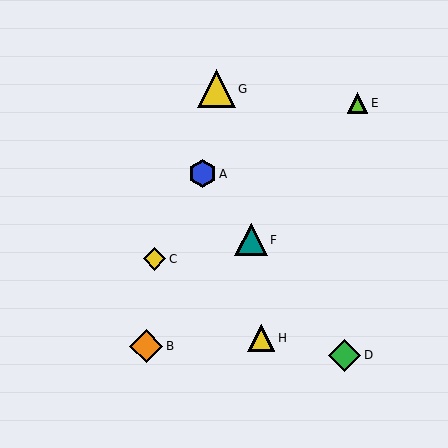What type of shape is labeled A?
Shape A is a blue hexagon.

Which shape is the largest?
The yellow triangle (labeled G) is the largest.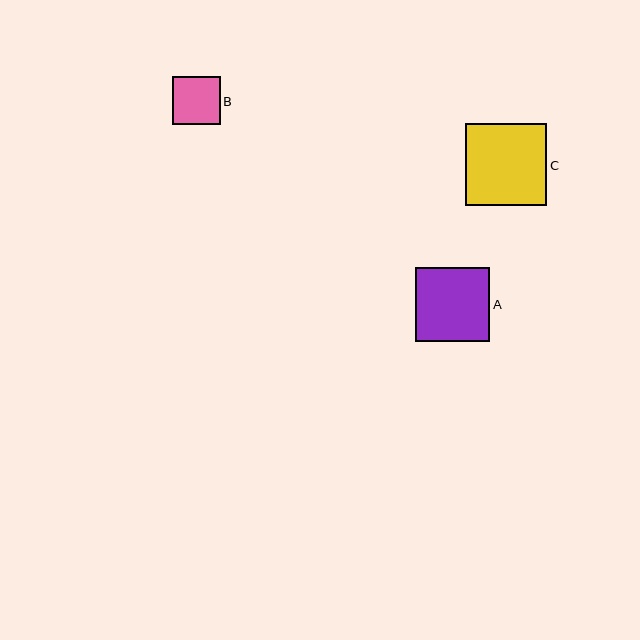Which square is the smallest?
Square B is the smallest with a size of approximately 48 pixels.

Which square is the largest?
Square C is the largest with a size of approximately 81 pixels.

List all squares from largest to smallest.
From largest to smallest: C, A, B.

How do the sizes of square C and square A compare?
Square C and square A are approximately the same size.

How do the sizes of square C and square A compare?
Square C and square A are approximately the same size.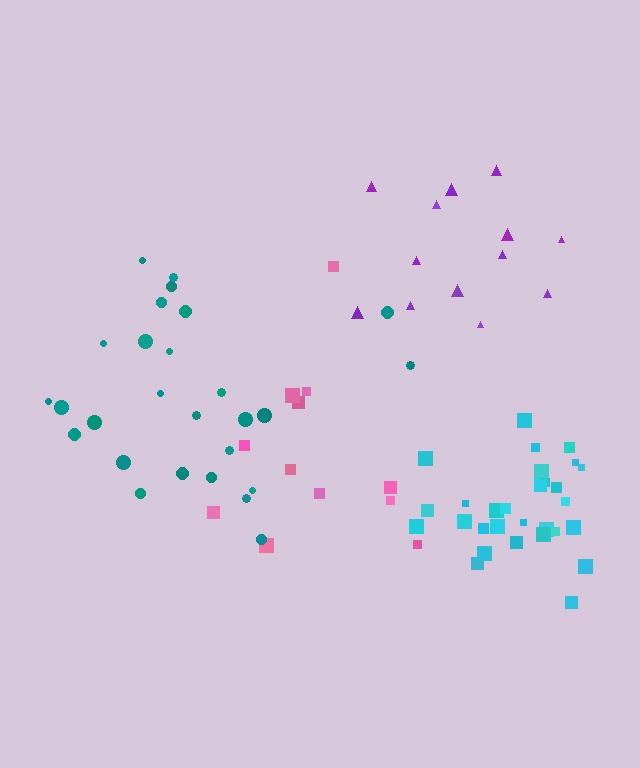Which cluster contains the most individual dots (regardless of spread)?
Cyan (29).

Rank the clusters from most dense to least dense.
cyan, teal, purple, pink.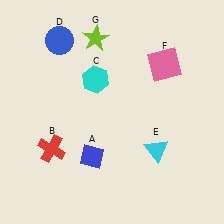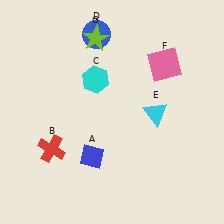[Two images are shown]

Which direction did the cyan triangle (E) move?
The cyan triangle (E) moved up.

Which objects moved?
The objects that moved are: the blue circle (D), the cyan triangle (E).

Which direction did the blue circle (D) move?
The blue circle (D) moved right.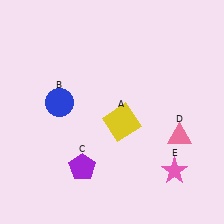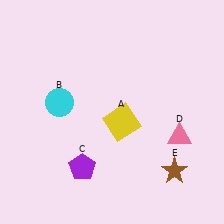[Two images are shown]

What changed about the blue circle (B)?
In Image 1, B is blue. In Image 2, it changed to cyan.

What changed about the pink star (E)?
In Image 1, E is pink. In Image 2, it changed to brown.